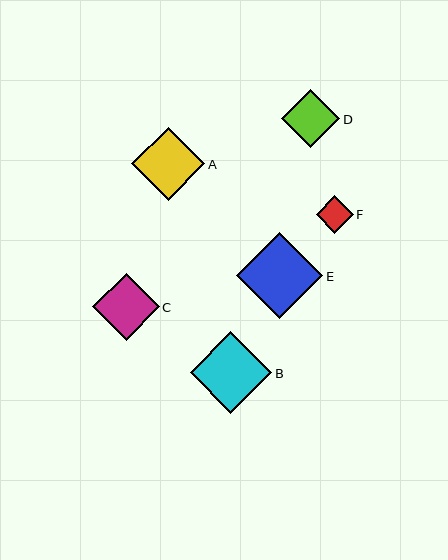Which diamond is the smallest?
Diamond F is the smallest with a size of approximately 37 pixels.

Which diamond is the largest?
Diamond E is the largest with a size of approximately 86 pixels.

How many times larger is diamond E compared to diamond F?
Diamond E is approximately 2.3 times the size of diamond F.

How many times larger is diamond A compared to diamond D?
Diamond A is approximately 1.3 times the size of diamond D.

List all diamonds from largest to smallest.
From largest to smallest: E, B, A, C, D, F.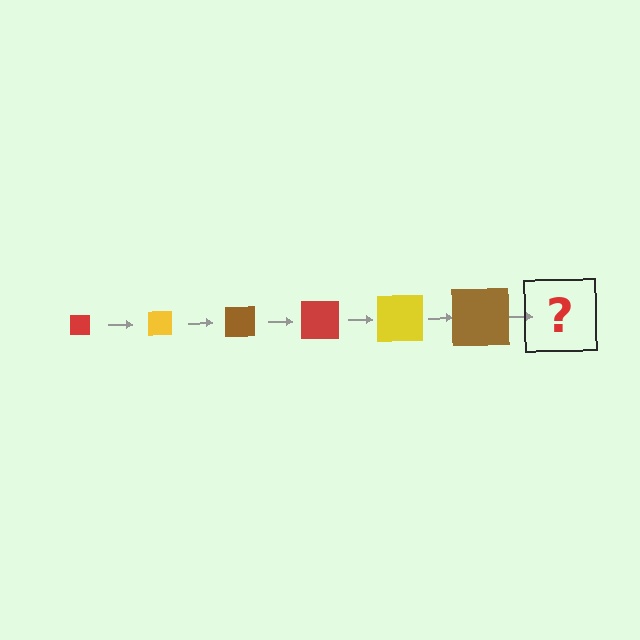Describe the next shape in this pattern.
It should be a red square, larger than the previous one.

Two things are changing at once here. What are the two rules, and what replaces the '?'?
The two rules are that the square grows larger each step and the color cycles through red, yellow, and brown. The '?' should be a red square, larger than the previous one.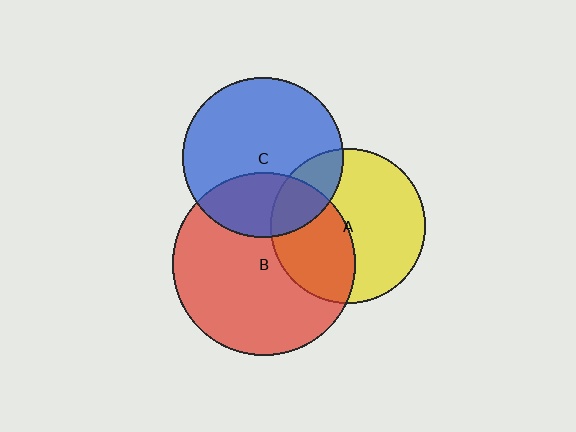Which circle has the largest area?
Circle B (red).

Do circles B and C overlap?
Yes.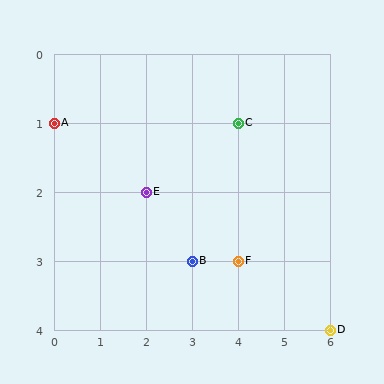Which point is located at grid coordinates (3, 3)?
Point B is at (3, 3).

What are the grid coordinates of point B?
Point B is at grid coordinates (3, 3).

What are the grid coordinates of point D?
Point D is at grid coordinates (6, 4).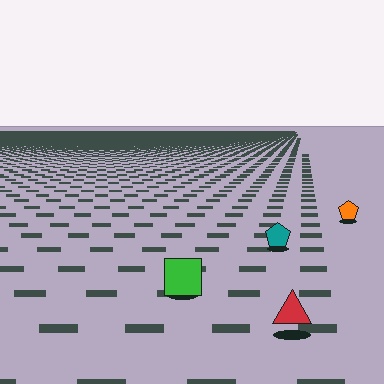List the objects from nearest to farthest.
From nearest to farthest: the red triangle, the green square, the teal pentagon, the orange pentagon.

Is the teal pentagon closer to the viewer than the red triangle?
No. The red triangle is closer — you can tell from the texture gradient: the ground texture is coarser near it.